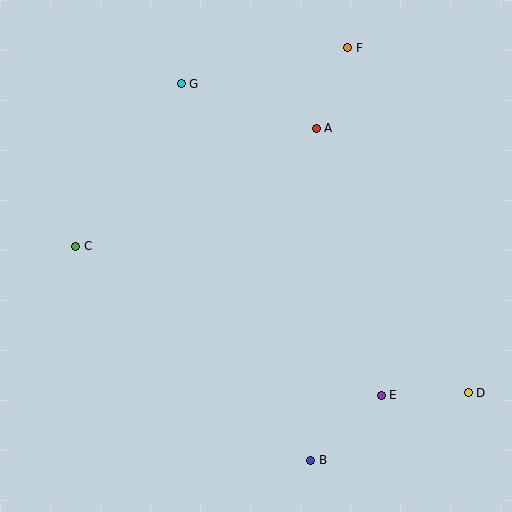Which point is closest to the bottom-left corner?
Point C is closest to the bottom-left corner.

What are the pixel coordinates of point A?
Point A is at (316, 128).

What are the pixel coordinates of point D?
Point D is at (468, 393).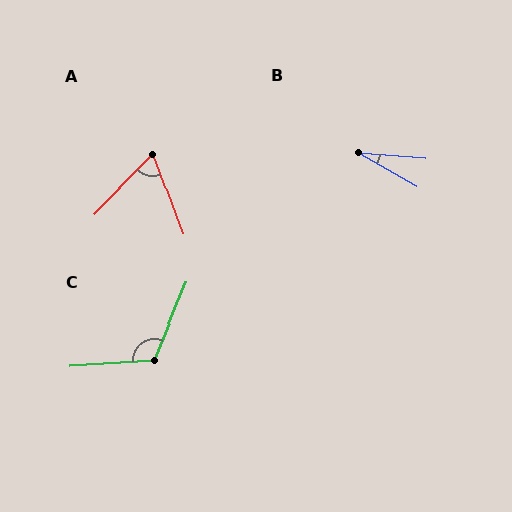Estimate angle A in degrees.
Approximately 65 degrees.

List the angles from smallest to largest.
B (25°), A (65°), C (116°).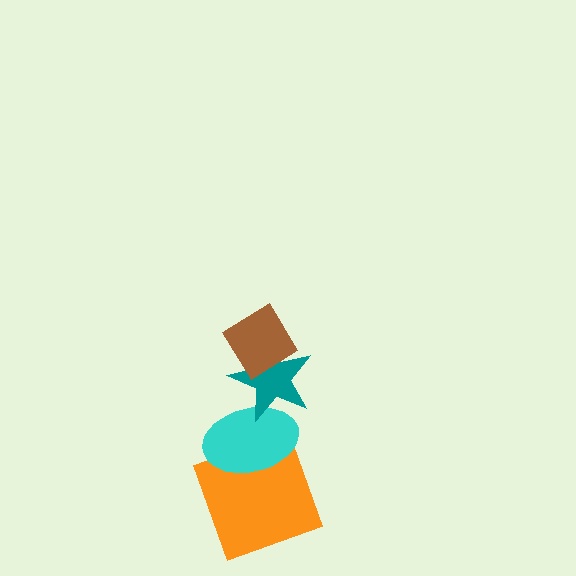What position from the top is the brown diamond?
The brown diamond is 1st from the top.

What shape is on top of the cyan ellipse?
The teal star is on top of the cyan ellipse.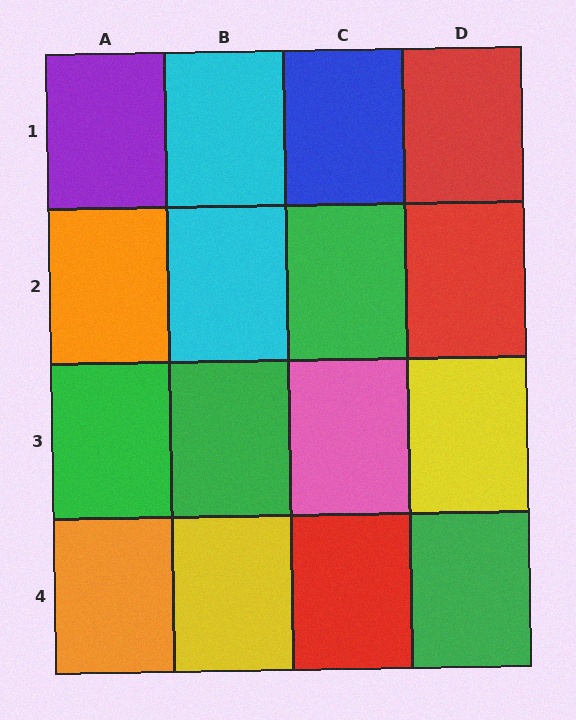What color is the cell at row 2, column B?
Cyan.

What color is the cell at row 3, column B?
Green.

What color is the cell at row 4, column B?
Yellow.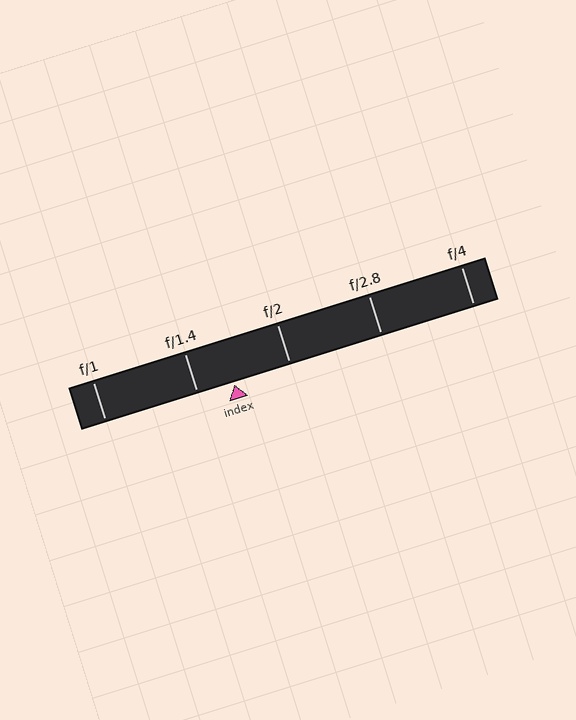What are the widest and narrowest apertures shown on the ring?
The widest aperture shown is f/1 and the narrowest is f/4.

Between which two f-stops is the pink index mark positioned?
The index mark is between f/1.4 and f/2.